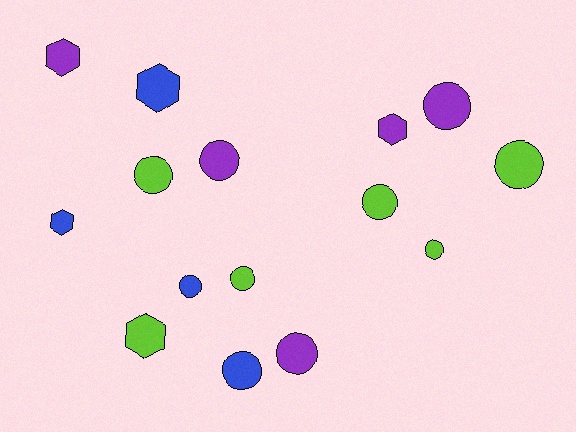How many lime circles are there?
There are 5 lime circles.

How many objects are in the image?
There are 15 objects.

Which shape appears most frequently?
Circle, with 10 objects.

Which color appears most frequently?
Lime, with 6 objects.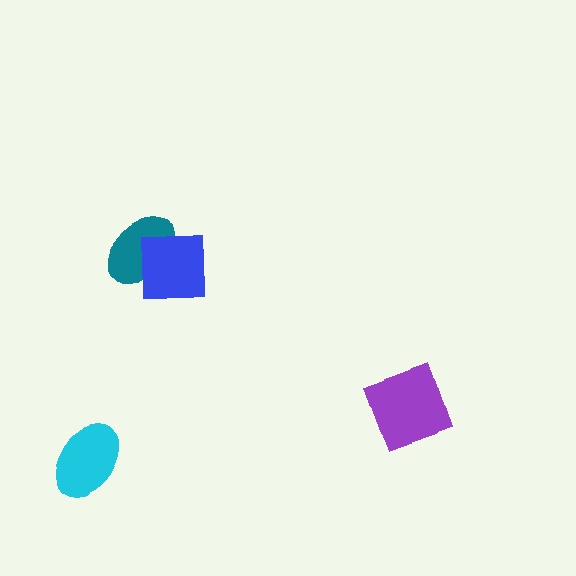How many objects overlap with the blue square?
1 object overlaps with the blue square.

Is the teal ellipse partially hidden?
Yes, it is partially covered by another shape.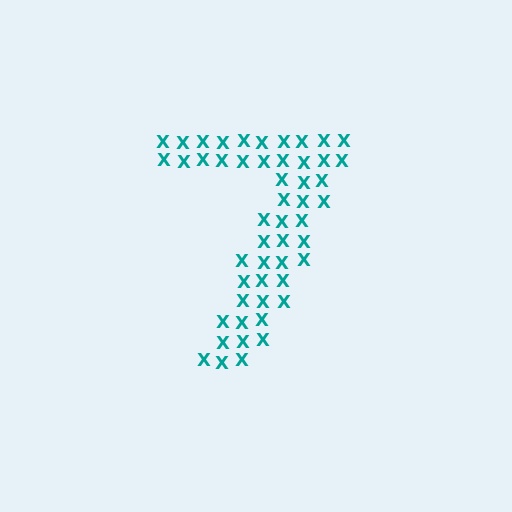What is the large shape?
The large shape is the digit 7.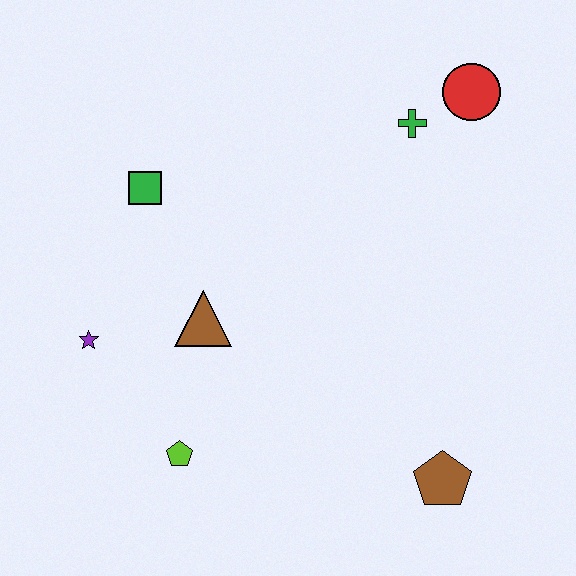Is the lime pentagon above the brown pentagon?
Yes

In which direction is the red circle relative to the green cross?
The red circle is to the right of the green cross.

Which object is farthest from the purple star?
The red circle is farthest from the purple star.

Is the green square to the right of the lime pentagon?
No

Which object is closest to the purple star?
The brown triangle is closest to the purple star.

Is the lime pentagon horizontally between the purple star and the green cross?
Yes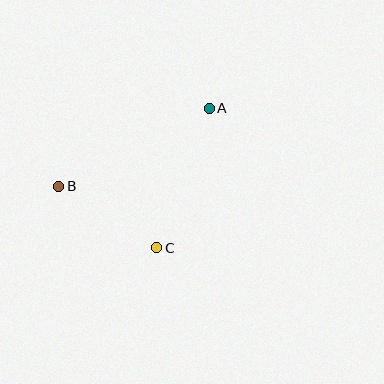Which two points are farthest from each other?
Points A and B are farthest from each other.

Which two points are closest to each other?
Points B and C are closest to each other.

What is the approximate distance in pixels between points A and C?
The distance between A and C is approximately 149 pixels.